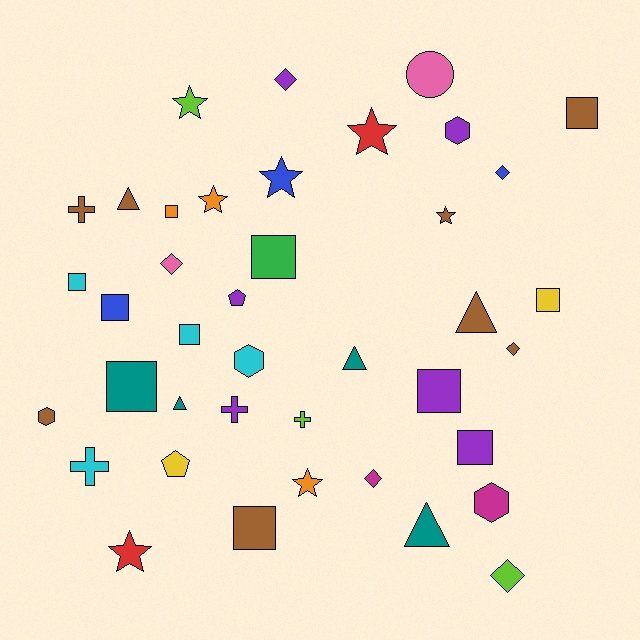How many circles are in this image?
There is 1 circle.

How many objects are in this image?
There are 40 objects.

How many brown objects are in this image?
There are 8 brown objects.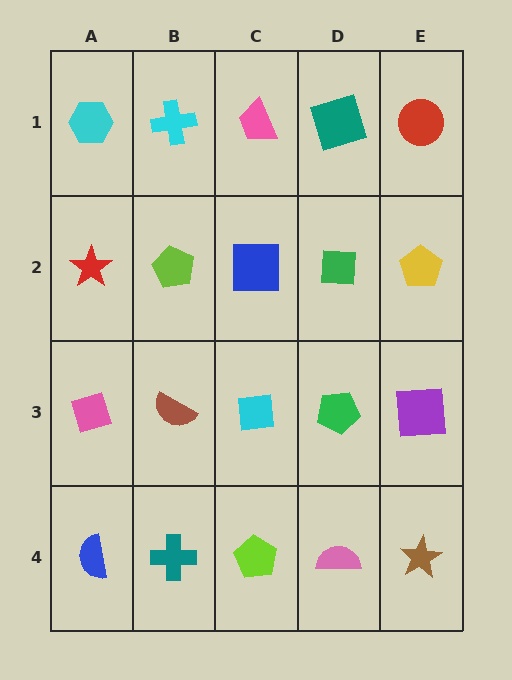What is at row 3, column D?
A green pentagon.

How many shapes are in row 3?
5 shapes.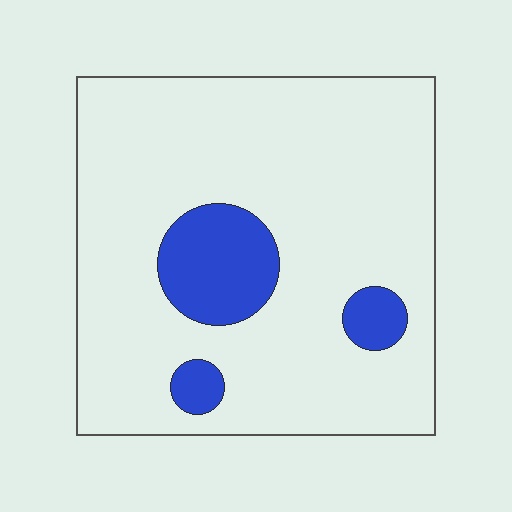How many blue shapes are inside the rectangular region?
3.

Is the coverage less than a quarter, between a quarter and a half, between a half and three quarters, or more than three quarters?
Less than a quarter.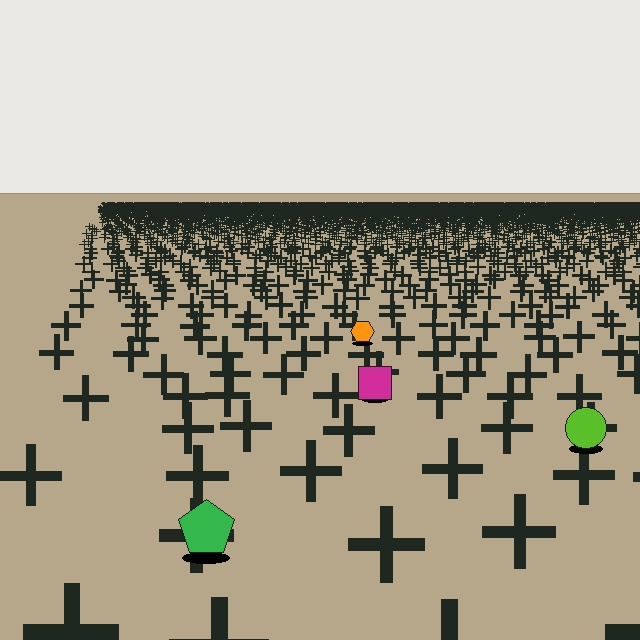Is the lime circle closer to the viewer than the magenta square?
Yes. The lime circle is closer — you can tell from the texture gradient: the ground texture is coarser near it.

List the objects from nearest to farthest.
From nearest to farthest: the green pentagon, the lime circle, the magenta square, the orange hexagon.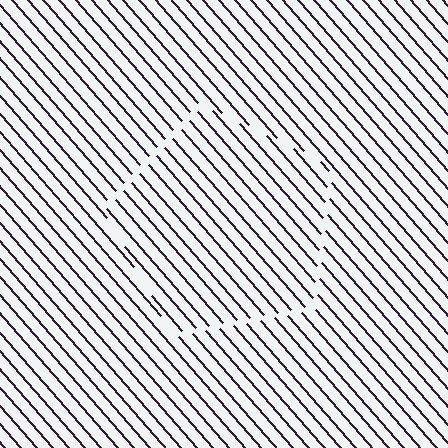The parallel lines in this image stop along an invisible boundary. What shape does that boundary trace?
An illusory pentagon. The interior of the shape contains the same grating, shifted by half a period — the contour is defined by the phase discontinuity where line-ends from the inner and outer gratings abut.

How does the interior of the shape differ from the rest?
The interior of the shape contains the same grating, shifted by half a period — the contour is defined by the phase discontinuity where line-ends from the inner and outer gratings abut.